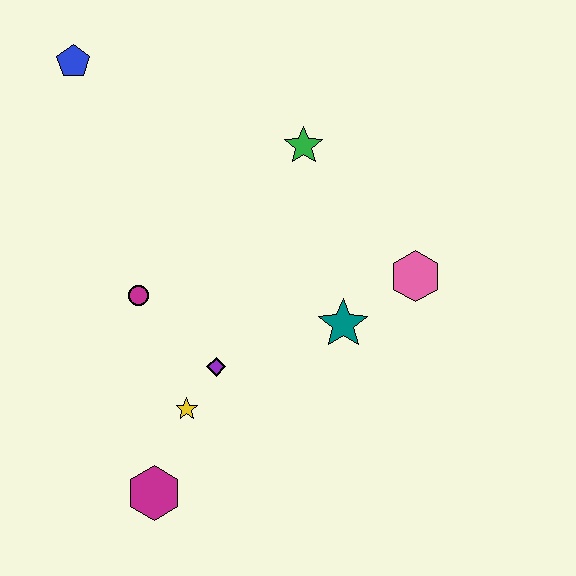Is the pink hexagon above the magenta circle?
Yes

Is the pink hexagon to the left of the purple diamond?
No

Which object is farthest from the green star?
The magenta hexagon is farthest from the green star.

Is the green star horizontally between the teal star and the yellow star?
Yes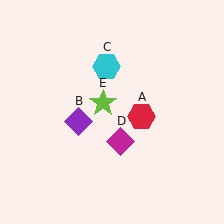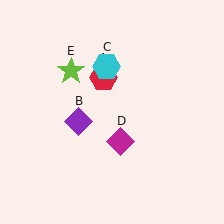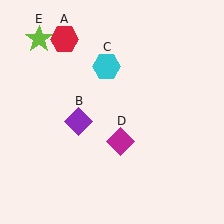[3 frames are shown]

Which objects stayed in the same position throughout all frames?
Purple diamond (object B) and cyan hexagon (object C) and magenta diamond (object D) remained stationary.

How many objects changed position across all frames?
2 objects changed position: red hexagon (object A), lime star (object E).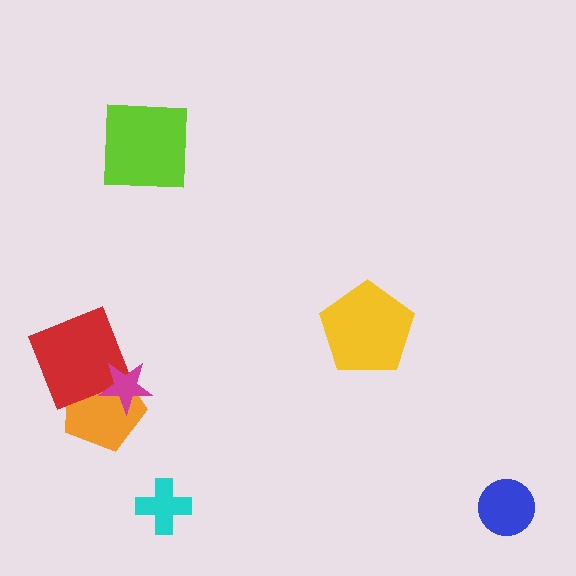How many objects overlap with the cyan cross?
0 objects overlap with the cyan cross.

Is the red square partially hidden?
Yes, it is partially covered by another shape.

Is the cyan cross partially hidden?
No, no other shape covers it.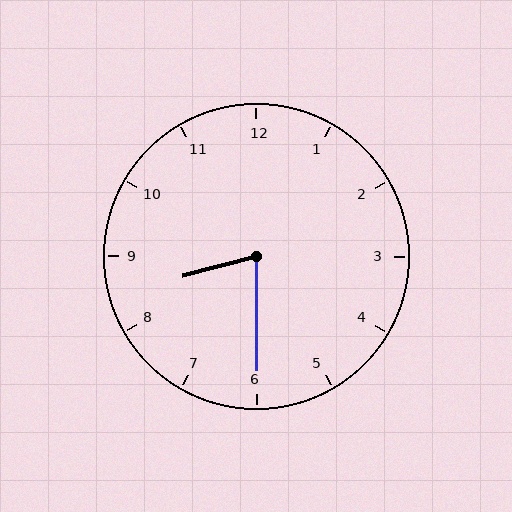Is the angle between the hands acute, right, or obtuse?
It is acute.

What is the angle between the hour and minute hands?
Approximately 75 degrees.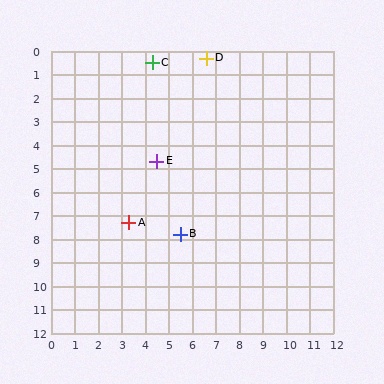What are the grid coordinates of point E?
Point E is at approximately (4.5, 4.7).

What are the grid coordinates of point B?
Point B is at approximately (5.5, 7.8).